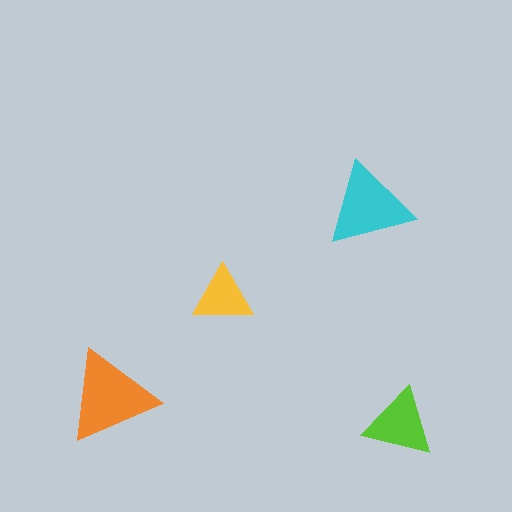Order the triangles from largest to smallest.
the orange one, the cyan one, the lime one, the yellow one.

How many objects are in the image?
There are 4 objects in the image.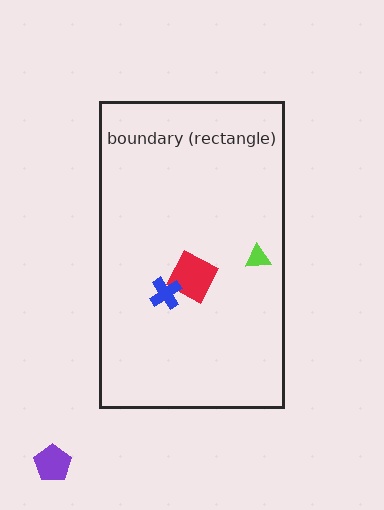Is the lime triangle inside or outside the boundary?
Inside.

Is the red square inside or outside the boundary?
Inside.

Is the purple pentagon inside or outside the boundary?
Outside.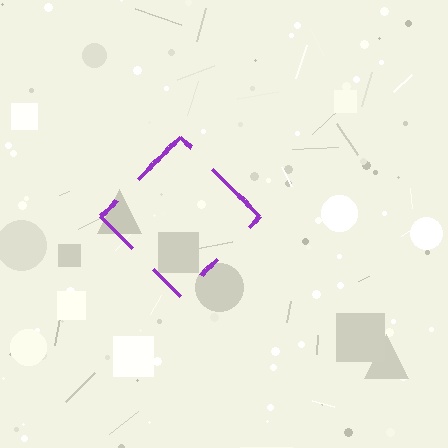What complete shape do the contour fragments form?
The contour fragments form a diamond.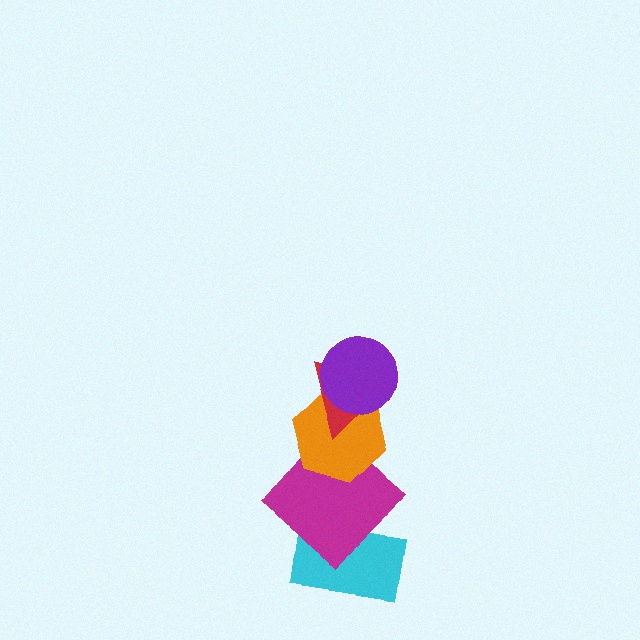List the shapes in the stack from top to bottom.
From top to bottom: the purple circle, the red triangle, the orange hexagon, the magenta diamond, the cyan rectangle.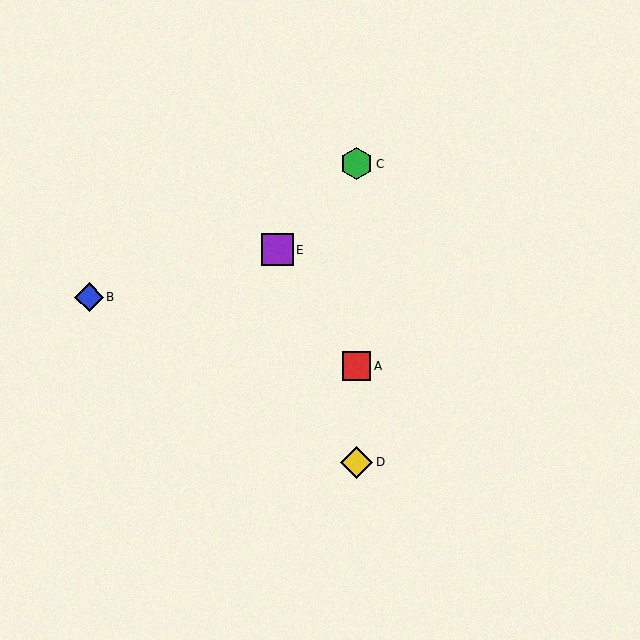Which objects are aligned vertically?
Objects A, C, D are aligned vertically.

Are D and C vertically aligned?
Yes, both are at x≈357.